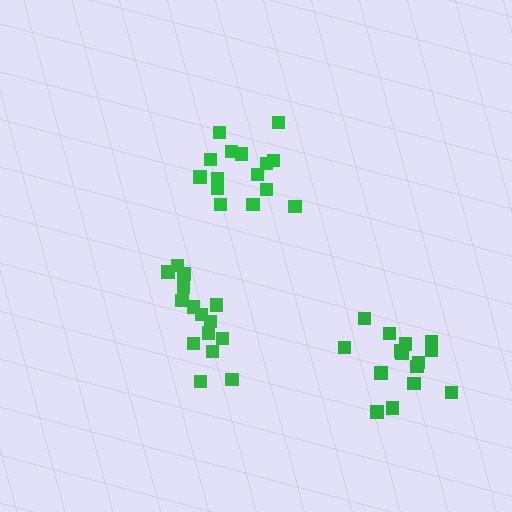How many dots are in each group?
Group 1: 15 dots, Group 2: 15 dots, Group 3: 15 dots (45 total).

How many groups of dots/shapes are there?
There are 3 groups.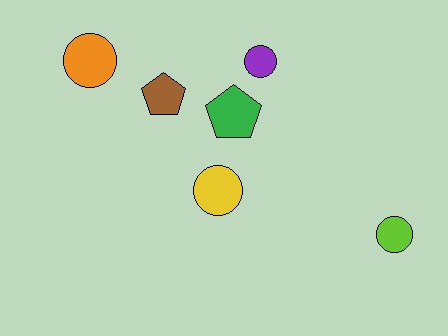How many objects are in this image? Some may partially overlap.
There are 6 objects.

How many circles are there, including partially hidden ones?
There are 4 circles.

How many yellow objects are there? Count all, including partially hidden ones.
There is 1 yellow object.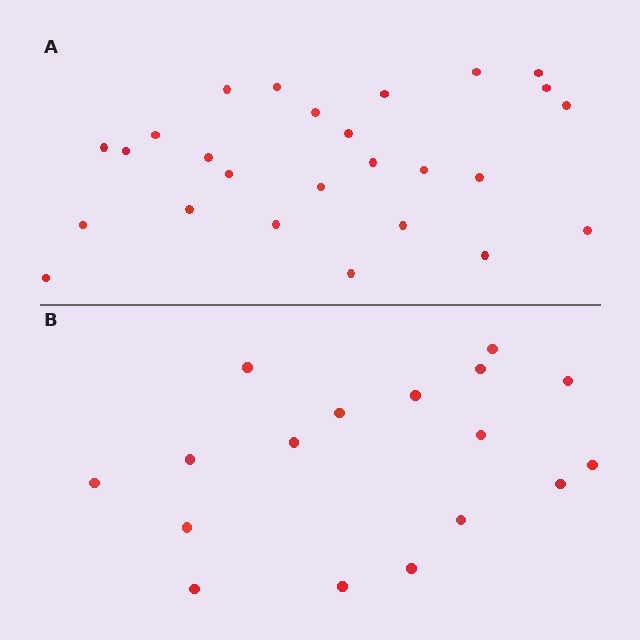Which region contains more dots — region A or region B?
Region A (the top region) has more dots.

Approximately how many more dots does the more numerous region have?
Region A has roughly 8 or so more dots than region B.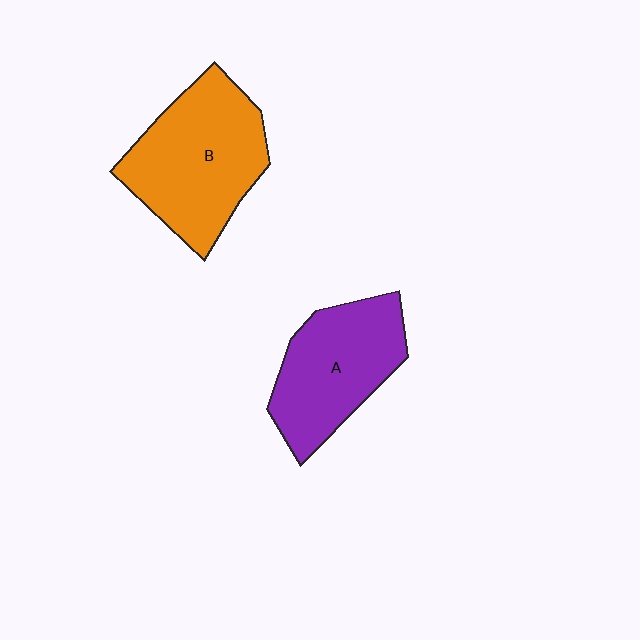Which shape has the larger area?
Shape B (orange).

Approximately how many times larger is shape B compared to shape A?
Approximately 1.2 times.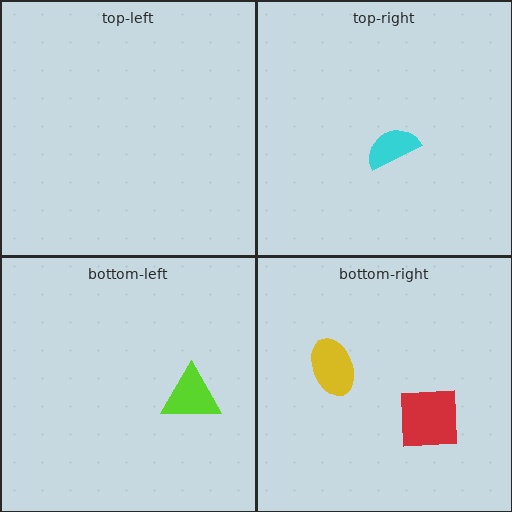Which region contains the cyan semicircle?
The top-right region.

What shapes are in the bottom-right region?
The red square, the yellow ellipse.